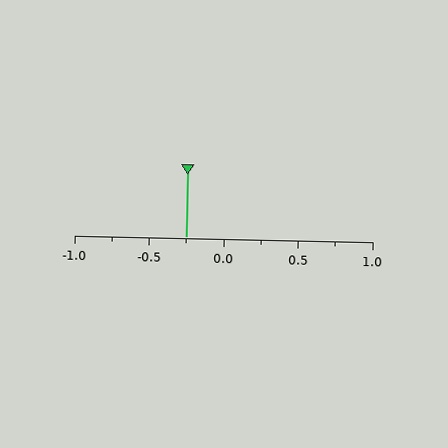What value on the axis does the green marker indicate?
The marker indicates approximately -0.25.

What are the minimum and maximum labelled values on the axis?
The axis runs from -1.0 to 1.0.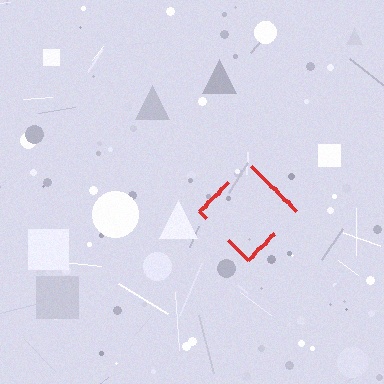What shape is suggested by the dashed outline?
The dashed outline suggests a diamond.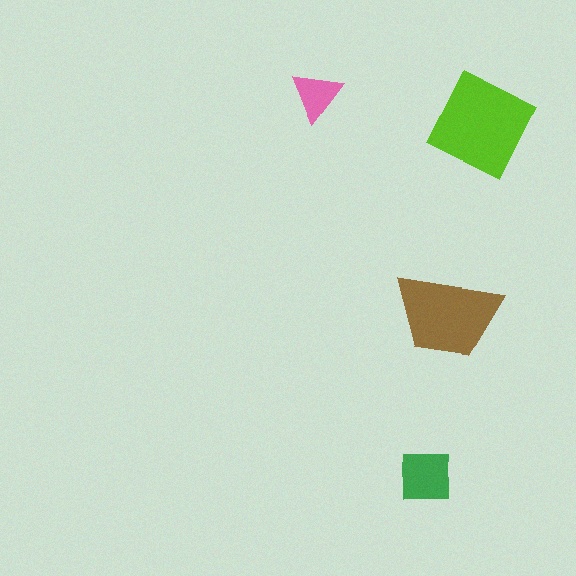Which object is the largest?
The lime square.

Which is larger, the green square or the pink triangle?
The green square.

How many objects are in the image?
There are 4 objects in the image.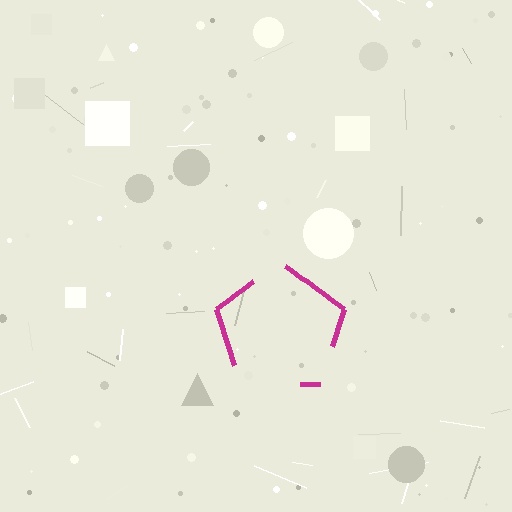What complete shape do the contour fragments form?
The contour fragments form a pentagon.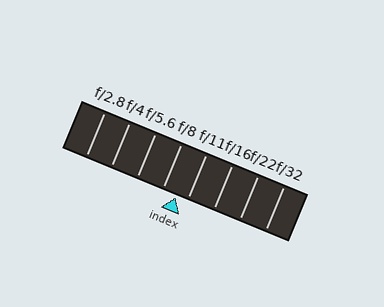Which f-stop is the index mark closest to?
The index mark is closest to f/11.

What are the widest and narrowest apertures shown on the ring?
The widest aperture shown is f/2.8 and the narrowest is f/32.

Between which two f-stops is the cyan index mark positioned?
The index mark is between f/8 and f/11.